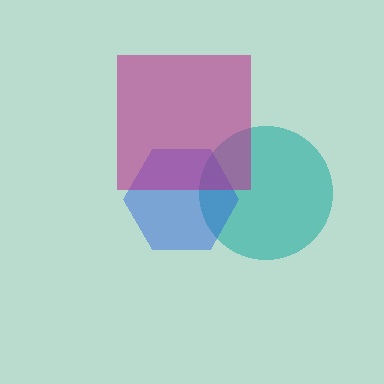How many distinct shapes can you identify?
There are 3 distinct shapes: a teal circle, a blue hexagon, a magenta square.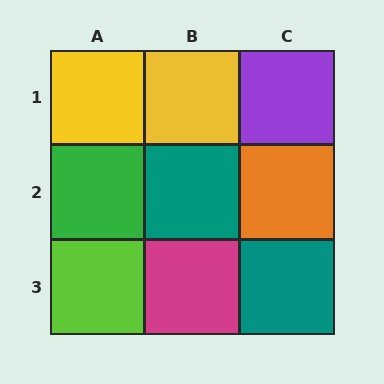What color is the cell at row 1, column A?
Yellow.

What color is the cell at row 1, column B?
Yellow.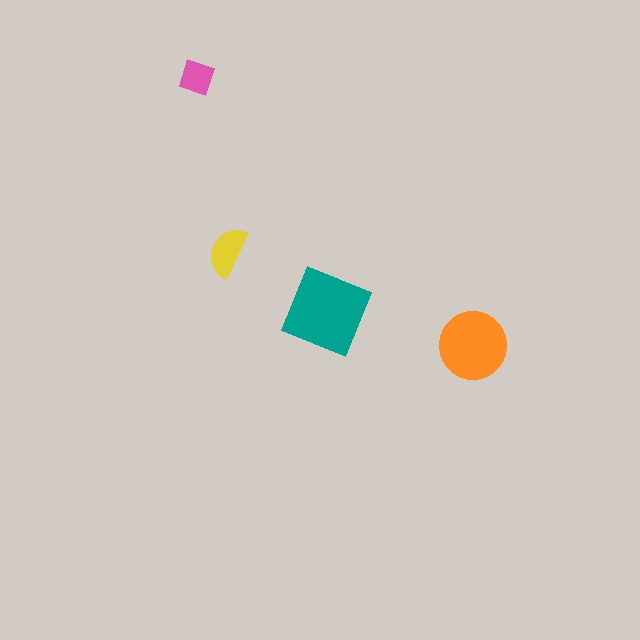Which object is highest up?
The pink square is topmost.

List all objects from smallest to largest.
The pink square, the yellow semicircle, the orange circle, the teal diamond.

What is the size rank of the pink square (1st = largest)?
4th.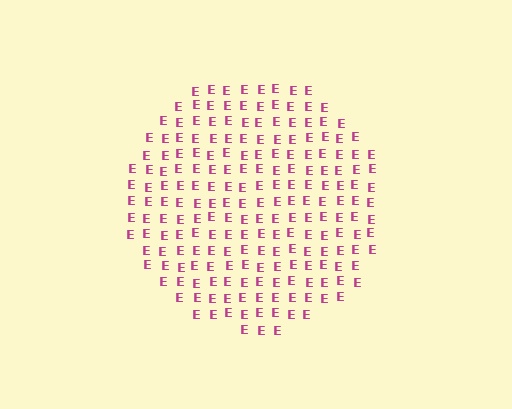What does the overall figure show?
The overall figure shows a circle.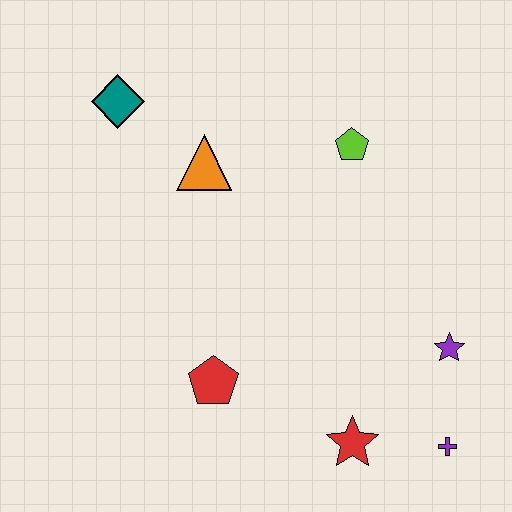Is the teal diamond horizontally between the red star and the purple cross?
No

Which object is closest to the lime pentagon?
The orange triangle is closest to the lime pentagon.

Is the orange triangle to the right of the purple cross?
No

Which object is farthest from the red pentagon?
The teal diamond is farthest from the red pentagon.